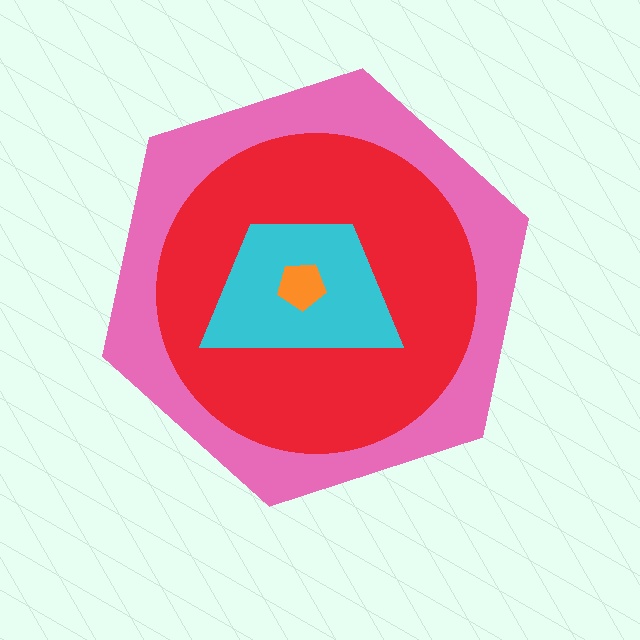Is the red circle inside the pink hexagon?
Yes.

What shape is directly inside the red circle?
The cyan trapezoid.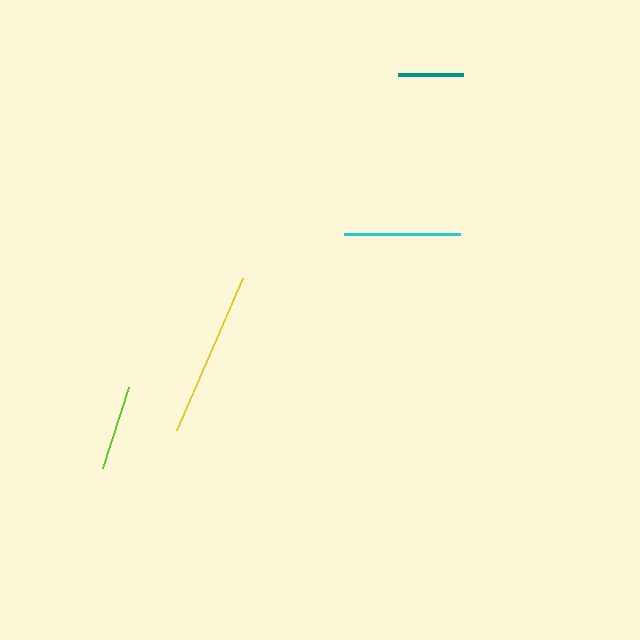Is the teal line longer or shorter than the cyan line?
The cyan line is longer than the teal line.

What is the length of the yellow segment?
The yellow segment is approximately 166 pixels long.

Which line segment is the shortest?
The teal line is the shortest at approximately 65 pixels.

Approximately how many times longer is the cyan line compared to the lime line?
The cyan line is approximately 1.4 times the length of the lime line.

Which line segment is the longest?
The yellow line is the longest at approximately 166 pixels.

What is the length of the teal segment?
The teal segment is approximately 65 pixels long.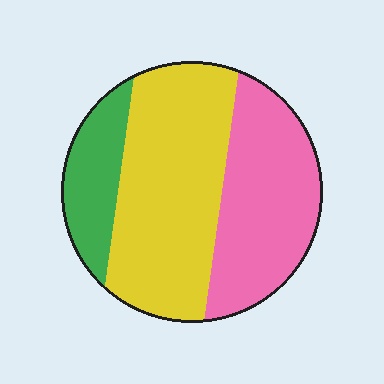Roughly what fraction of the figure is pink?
Pink takes up between a quarter and a half of the figure.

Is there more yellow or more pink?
Yellow.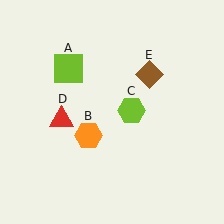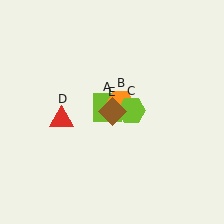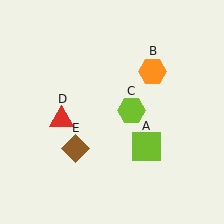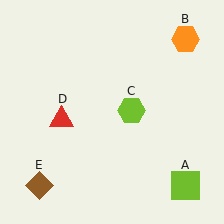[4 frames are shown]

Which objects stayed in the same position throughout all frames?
Lime hexagon (object C) and red triangle (object D) remained stationary.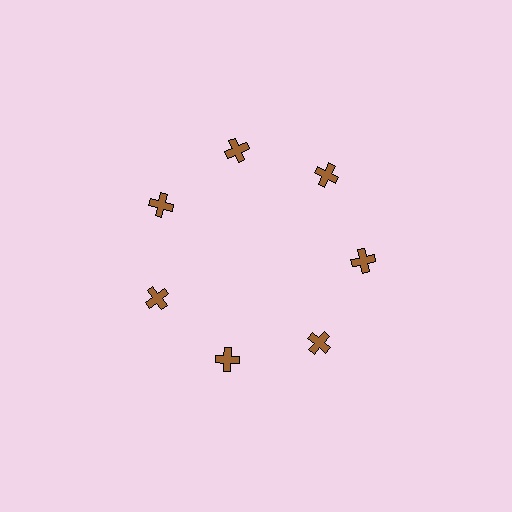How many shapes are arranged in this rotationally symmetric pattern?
There are 7 shapes, arranged in 7 groups of 1.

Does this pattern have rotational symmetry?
Yes, this pattern has 7-fold rotational symmetry. It looks the same after rotating 51 degrees around the center.